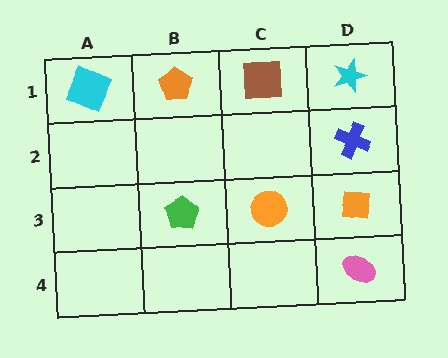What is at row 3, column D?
An orange square.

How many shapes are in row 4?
1 shape.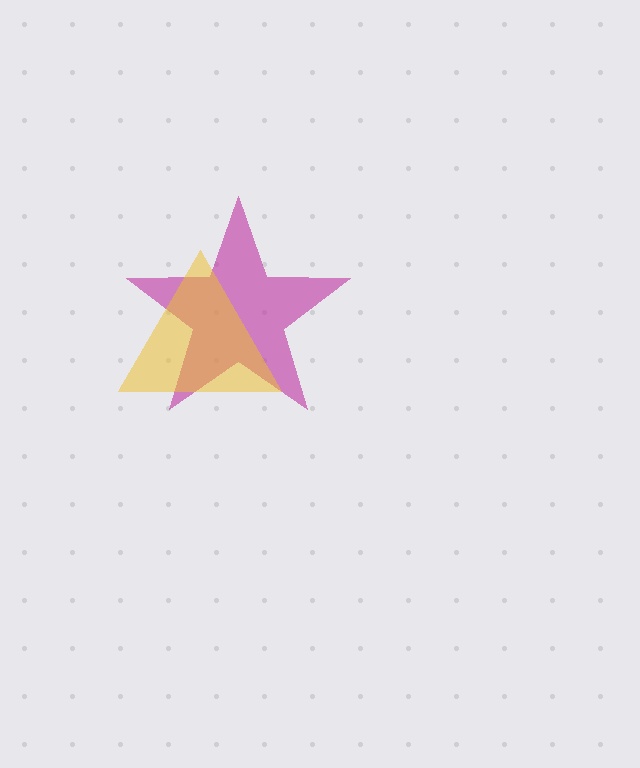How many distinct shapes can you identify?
There are 2 distinct shapes: a magenta star, a yellow triangle.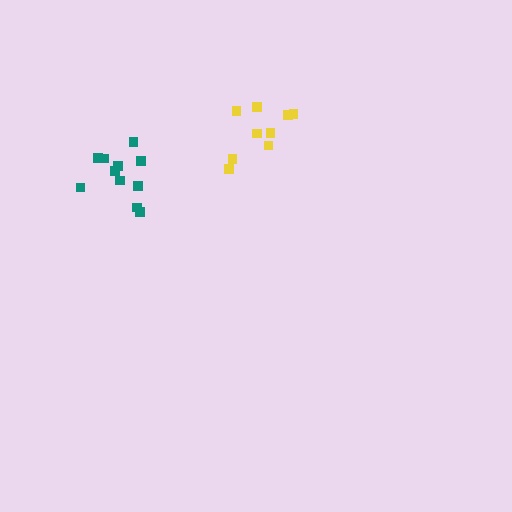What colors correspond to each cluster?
The clusters are colored: teal, yellow.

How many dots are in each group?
Group 1: 11 dots, Group 2: 9 dots (20 total).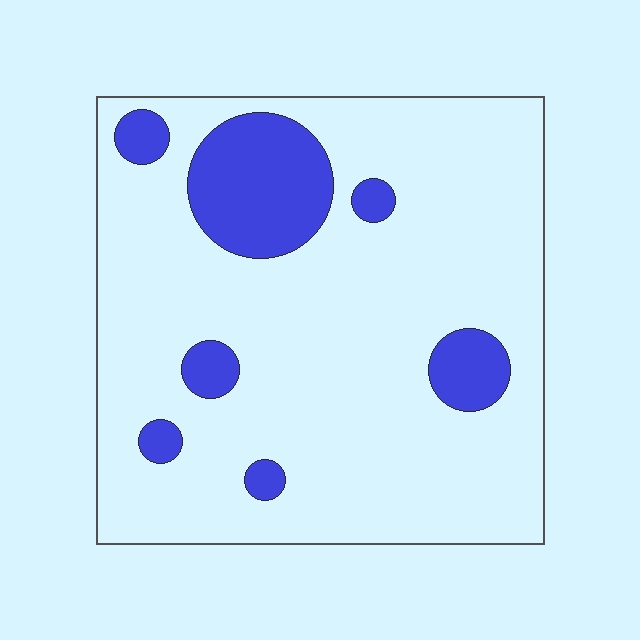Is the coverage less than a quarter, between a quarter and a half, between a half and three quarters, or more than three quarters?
Less than a quarter.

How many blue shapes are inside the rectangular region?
7.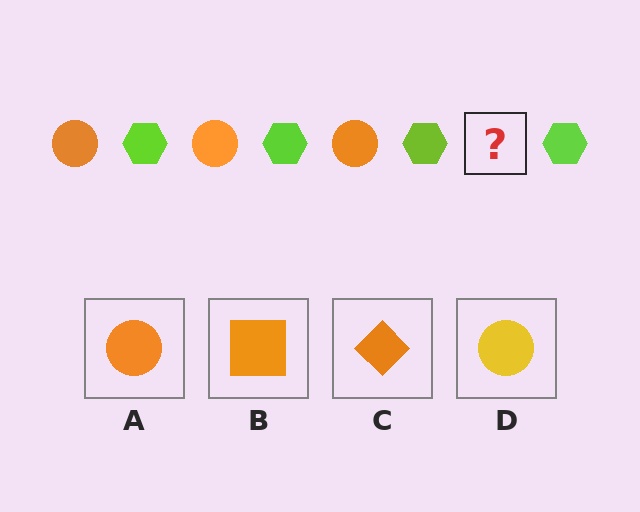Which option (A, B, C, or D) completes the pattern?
A.